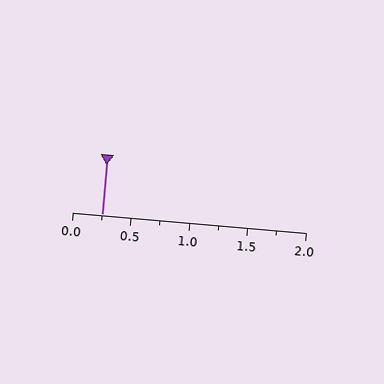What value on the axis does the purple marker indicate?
The marker indicates approximately 0.25.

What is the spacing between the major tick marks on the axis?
The major ticks are spaced 0.5 apart.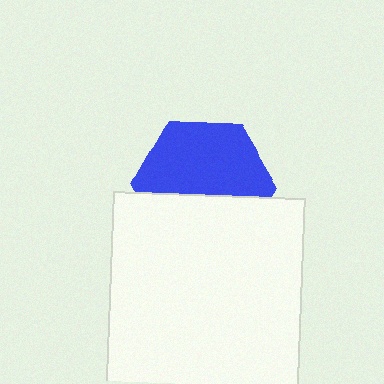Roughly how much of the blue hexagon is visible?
About half of it is visible (roughly 58%).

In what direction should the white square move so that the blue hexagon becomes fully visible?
The white square should move down. That is the shortest direction to clear the overlap and leave the blue hexagon fully visible.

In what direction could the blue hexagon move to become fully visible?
The blue hexagon could move up. That would shift it out from behind the white square entirely.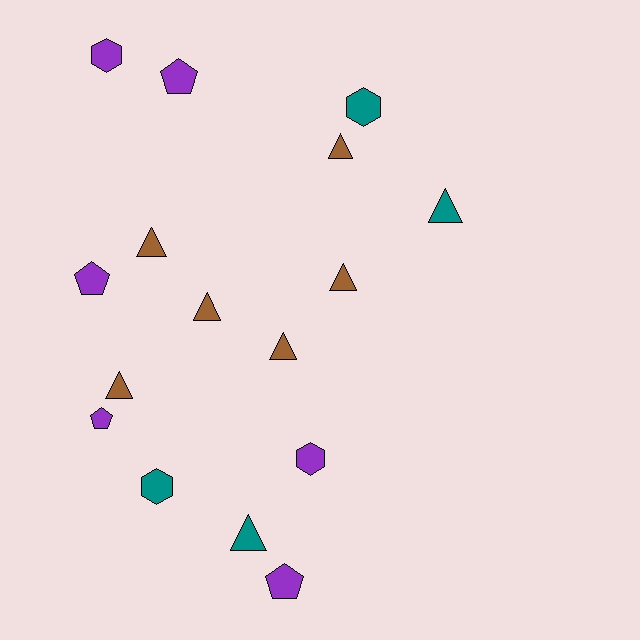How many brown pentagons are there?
There are no brown pentagons.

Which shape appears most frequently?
Triangle, with 8 objects.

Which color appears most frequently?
Purple, with 6 objects.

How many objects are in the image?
There are 16 objects.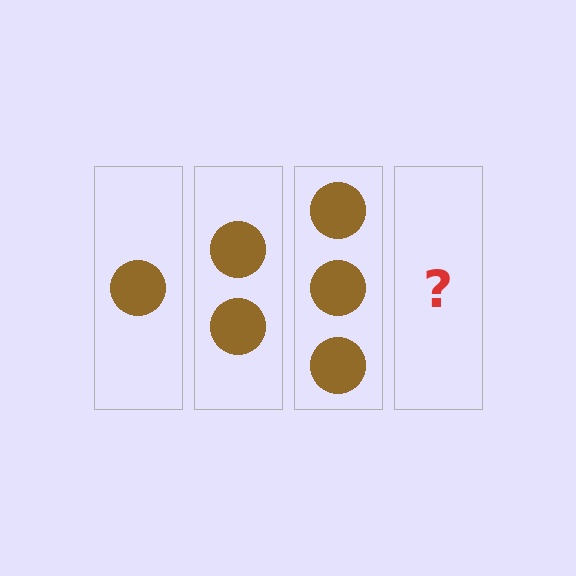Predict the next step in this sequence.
The next step is 4 circles.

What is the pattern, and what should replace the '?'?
The pattern is that each step adds one more circle. The '?' should be 4 circles.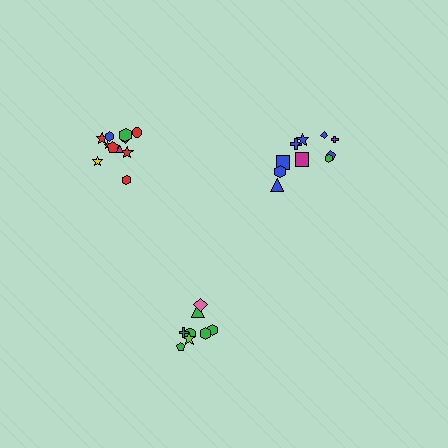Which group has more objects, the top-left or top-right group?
The top-left group.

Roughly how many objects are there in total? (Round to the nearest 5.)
Roughly 30 objects in total.